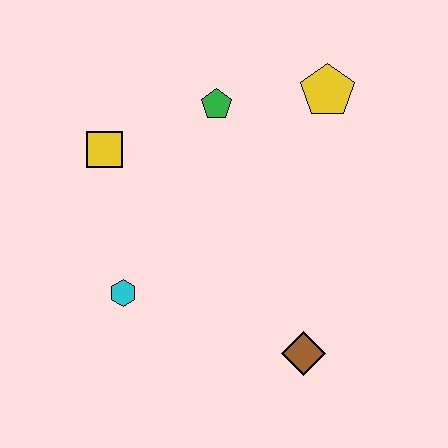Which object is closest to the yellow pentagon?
The green pentagon is closest to the yellow pentagon.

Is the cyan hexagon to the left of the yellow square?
No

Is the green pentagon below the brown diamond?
No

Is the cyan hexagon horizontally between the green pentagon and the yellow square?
Yes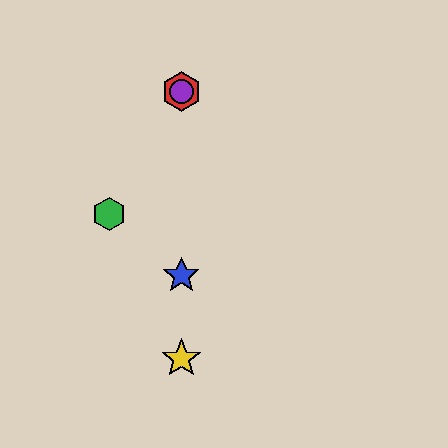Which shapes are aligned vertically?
The red hexagon, the blue star, the yellow star, the purple circle are aligned vertically.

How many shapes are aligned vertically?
4 shapes (the red hexagon, the blue star, the yellow star, the purple circle) are aligned vertically.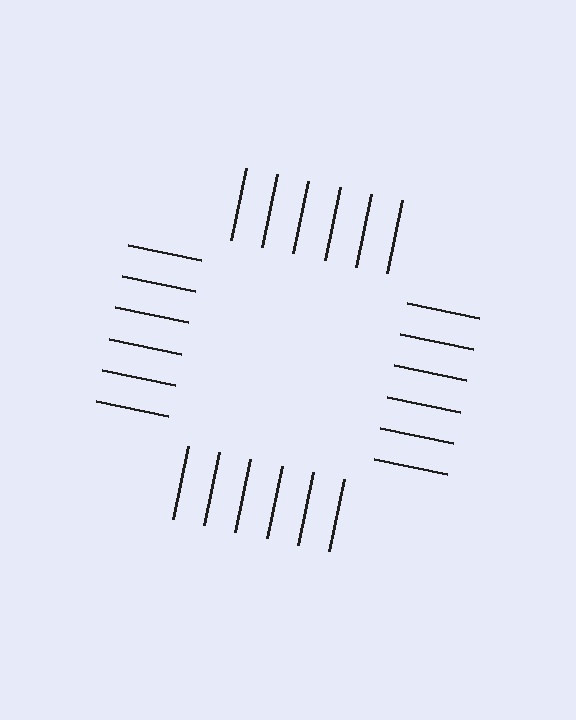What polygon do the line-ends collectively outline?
An illusory square — the line segments terminate on its edges but no continuous stroke is drawn.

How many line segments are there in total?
24 — 6 along each of the 4 edges.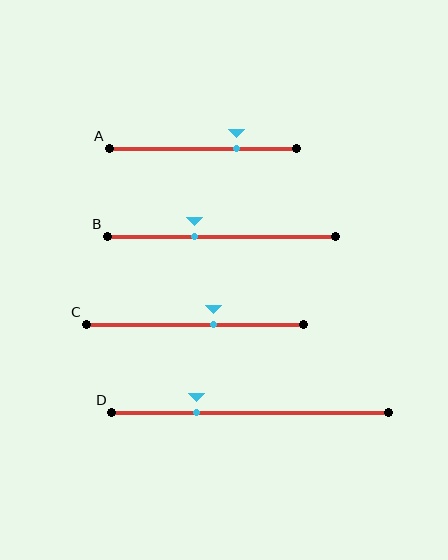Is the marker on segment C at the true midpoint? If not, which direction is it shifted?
No, the marker on segment C is shifted to the right by about 9% of the segment length.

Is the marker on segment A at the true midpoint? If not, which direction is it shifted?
No, the marker on segment A is shifted to the right by about 18% of the segment length.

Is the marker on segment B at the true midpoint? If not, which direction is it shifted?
No, the marker on segment B is shifted to the left by about 12% of the segment length.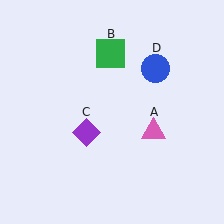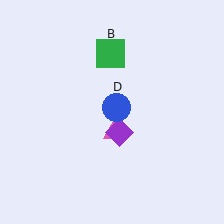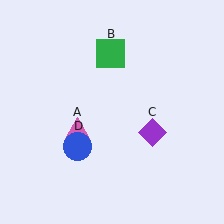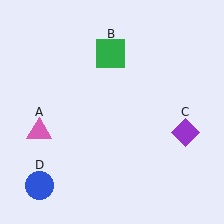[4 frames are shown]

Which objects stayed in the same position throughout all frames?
Green square (object B) remained stationary.